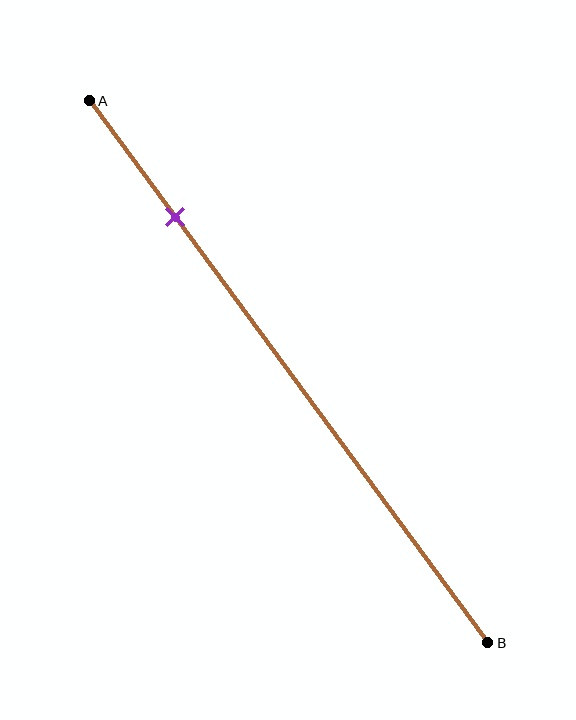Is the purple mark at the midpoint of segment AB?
No, the mark is at about 20% from A, not at the 50% midpoint.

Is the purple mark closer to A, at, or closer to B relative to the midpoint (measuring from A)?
The purple mark is closer to point A than the midpoint of segment AB.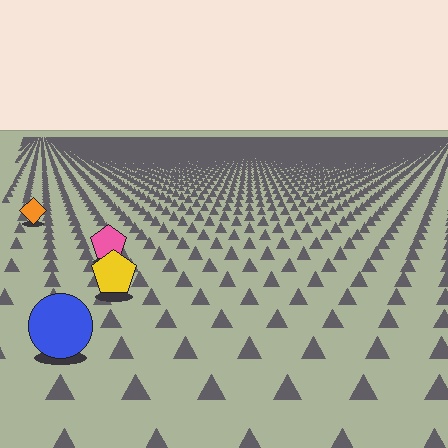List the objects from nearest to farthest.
From nearest to farthest: the blue circle, the yellow pentagon, the pink pentagon, the orange diamond.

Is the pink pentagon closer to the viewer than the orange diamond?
Yes. The pink pentagon is closer — you can tell from the texture gradient: the ground texture is coarser near it.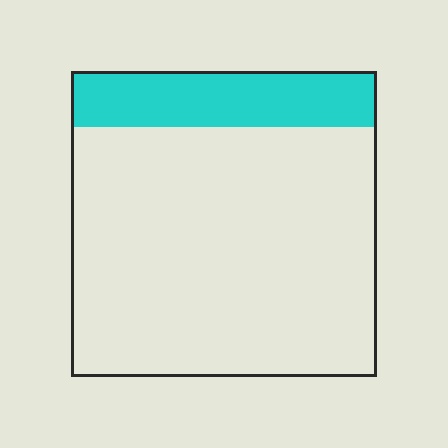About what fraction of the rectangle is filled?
About one sixth (1/6).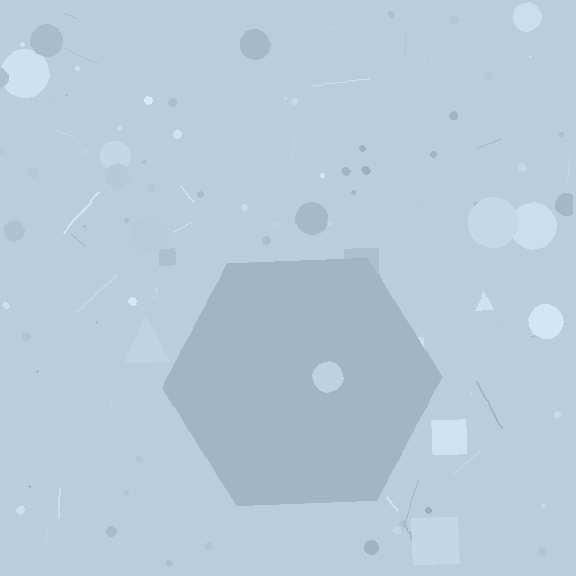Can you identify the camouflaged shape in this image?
The camouflaged shape is a hexagon.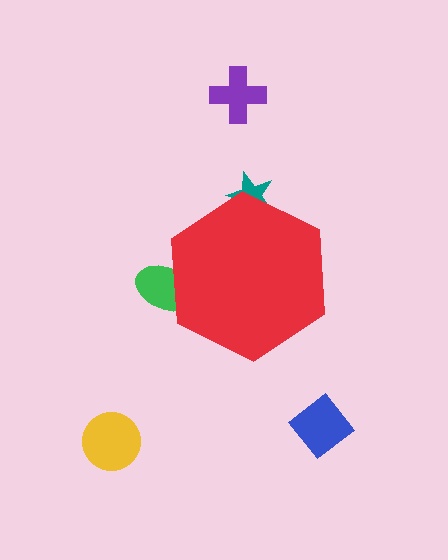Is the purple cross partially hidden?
No, the purple cross is fully visible.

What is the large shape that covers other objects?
A red hexagon.